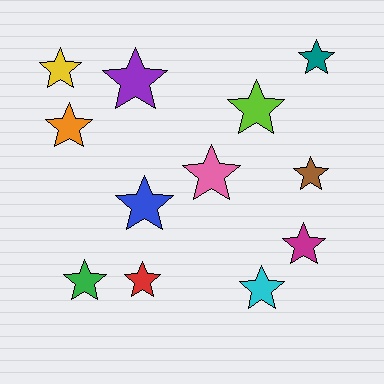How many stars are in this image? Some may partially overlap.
There are 12 stars.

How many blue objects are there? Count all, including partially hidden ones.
There is 1 blue object.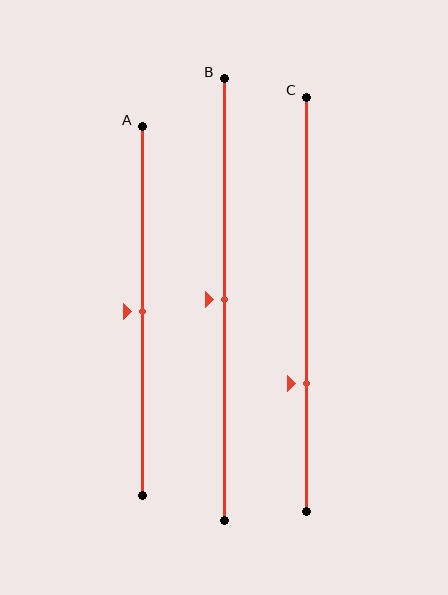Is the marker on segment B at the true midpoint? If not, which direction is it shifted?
Yes, the marker on segment B is at the true midpoint.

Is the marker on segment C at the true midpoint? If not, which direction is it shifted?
No, the marker on segment C is shifted downward by about 19% of the segment length.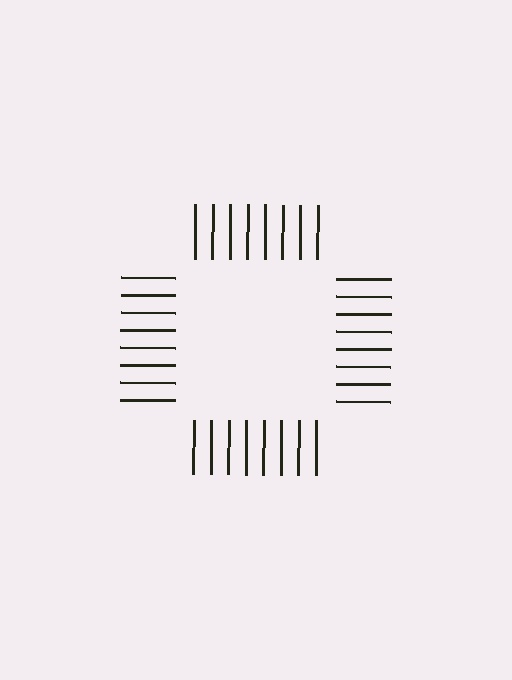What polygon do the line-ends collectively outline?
An illusory square — the line segments terminate on its edges but no continuous stroke is drawn.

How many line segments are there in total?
32 — 8 along each of the 4 edges.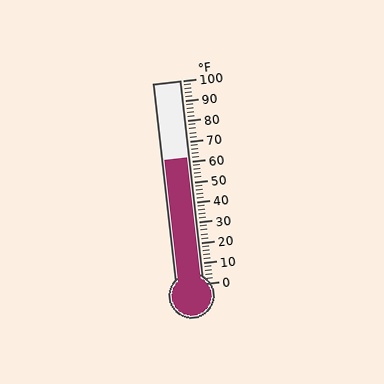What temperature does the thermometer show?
The thermometer shows approximately 62°F.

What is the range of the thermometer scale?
The thermometer scale ranges from 0°F to 100°F.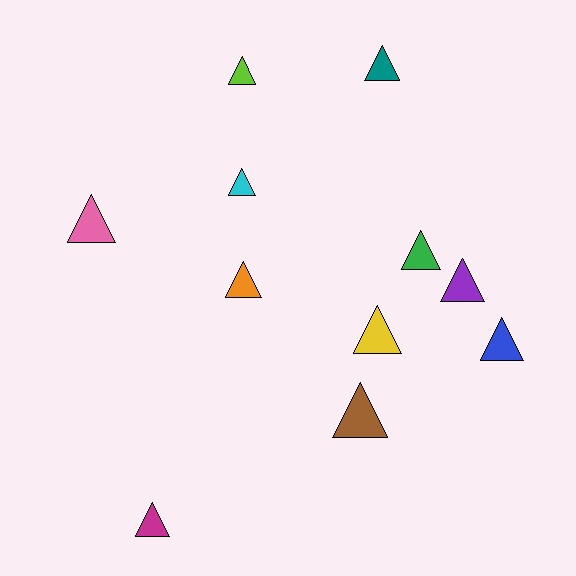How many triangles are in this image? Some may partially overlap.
There are 11 triangles.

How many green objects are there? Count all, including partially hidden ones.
There is 1 green object.